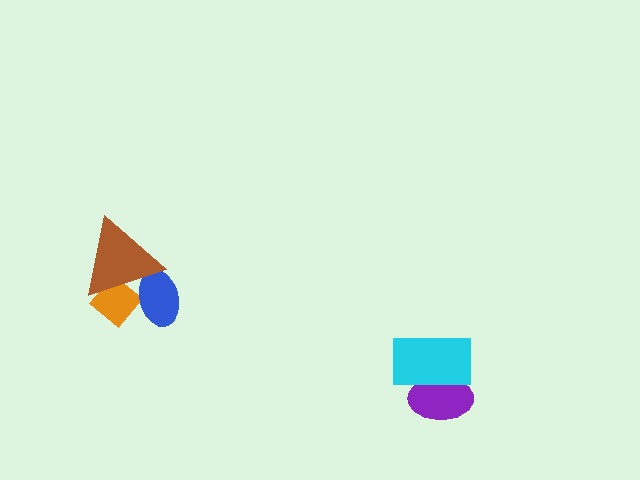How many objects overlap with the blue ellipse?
2 objects overlap with the blue ellipse.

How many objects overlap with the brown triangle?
2 objects overlap with the brown triangle.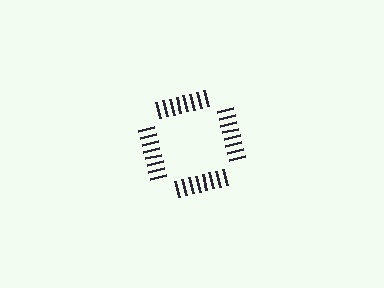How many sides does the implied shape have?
4 sides — the line-ends trace a square.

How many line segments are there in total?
32 — 8 along each of the 4 edges.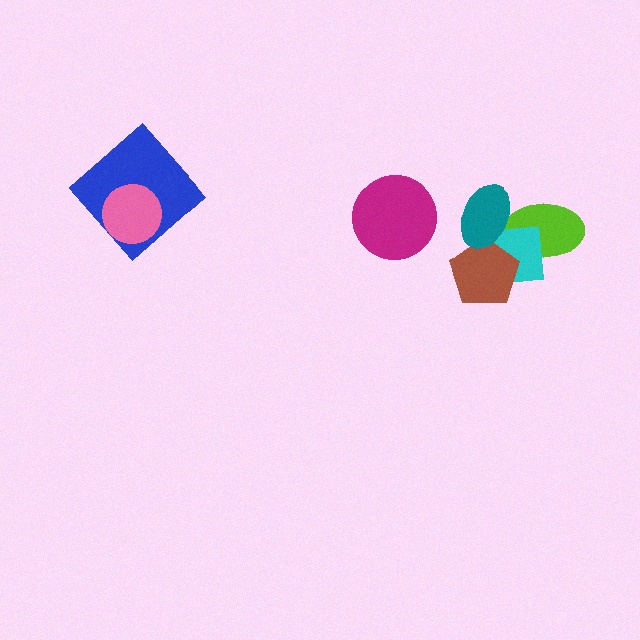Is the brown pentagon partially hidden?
Yes, it is partially covered by another shape.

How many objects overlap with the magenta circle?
0 objects overlap with the magenta circle.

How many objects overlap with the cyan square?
3 objects overlap with the cyan square.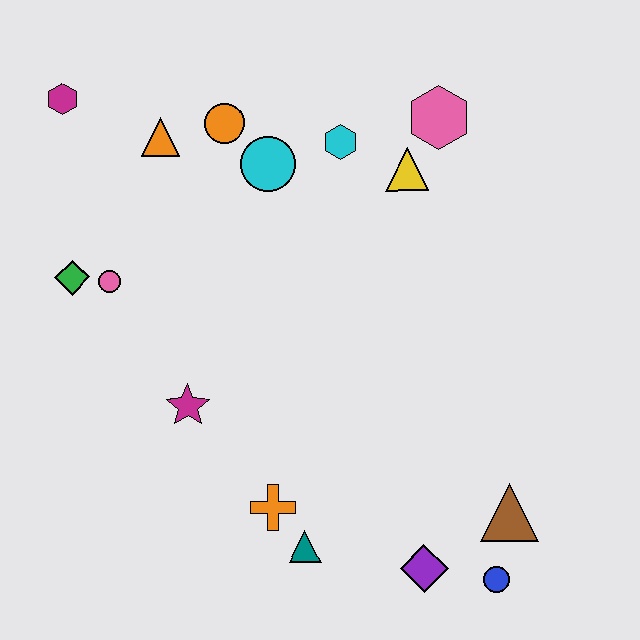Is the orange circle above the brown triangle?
Yes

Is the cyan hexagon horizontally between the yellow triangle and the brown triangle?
No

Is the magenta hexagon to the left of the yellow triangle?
Yes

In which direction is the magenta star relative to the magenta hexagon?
The magenta star is below the magenta hexagon.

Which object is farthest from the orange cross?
The magenta hexagon is farthest from the orange cross.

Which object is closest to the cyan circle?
The orange circle is closest to the cyan circle.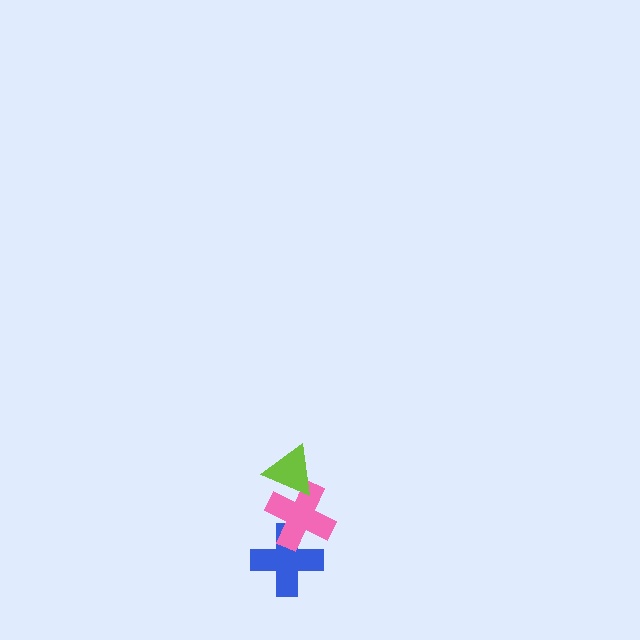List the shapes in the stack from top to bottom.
From top to bottom: the lime triangle, the pink cross, the blue cross.